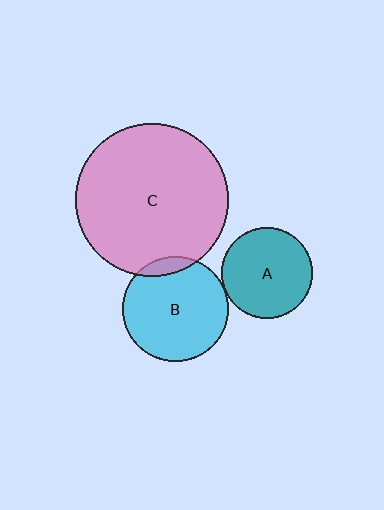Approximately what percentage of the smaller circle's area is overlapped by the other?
Approximately 5%.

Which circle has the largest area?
Circle C (pink).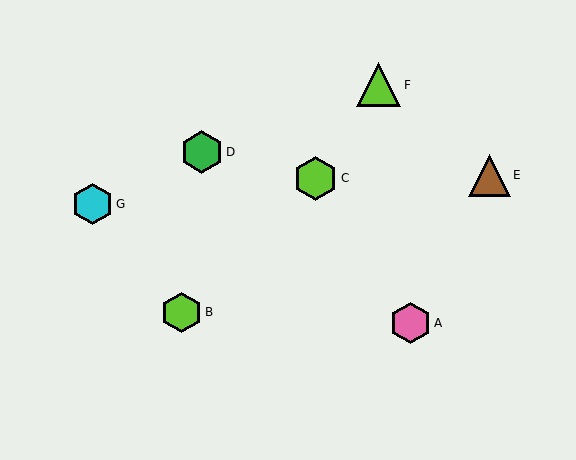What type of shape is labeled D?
Shape D is a green hexagon.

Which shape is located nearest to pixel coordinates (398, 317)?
The pink hexagon (labeled A) at (410, 323) is nearest to that location.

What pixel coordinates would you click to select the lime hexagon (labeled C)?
Click at (316, 178) to select the lime hexagon C.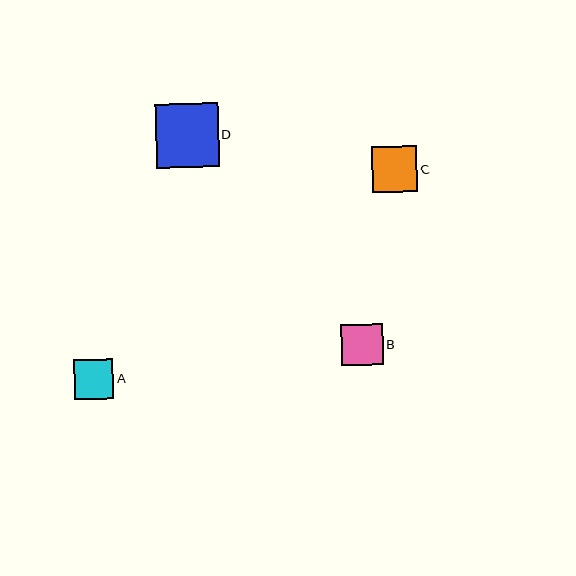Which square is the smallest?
Square A is the smallest with a size of approximately 40 pixels.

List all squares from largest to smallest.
From largest to smallest: D, C, B, A.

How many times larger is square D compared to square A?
Square D is approximately 1.6 times the size of square A.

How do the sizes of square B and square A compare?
Square B and square A are approximately the same size.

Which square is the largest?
Square D is the largest with a size of approximately 63 pixels.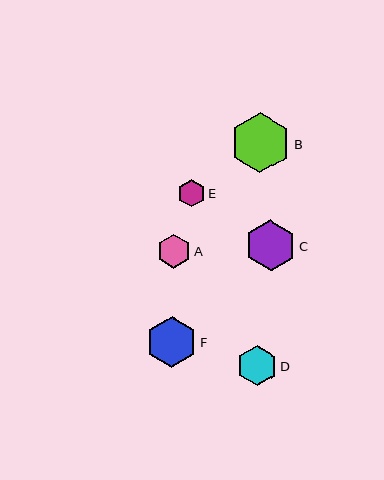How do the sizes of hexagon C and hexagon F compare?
Hexagon C and hexagon F are approximately the same size.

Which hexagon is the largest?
Hexagon B is the largest with a size of approximately 60 pixels.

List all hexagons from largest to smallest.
From largest to smallest: B, C, F, D, A, E.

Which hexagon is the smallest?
Hexagon E is the smallest with a size of approximately 27 pixels.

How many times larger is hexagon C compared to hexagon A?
Hexagon C is approximately 1.5 times the size of hexagon A.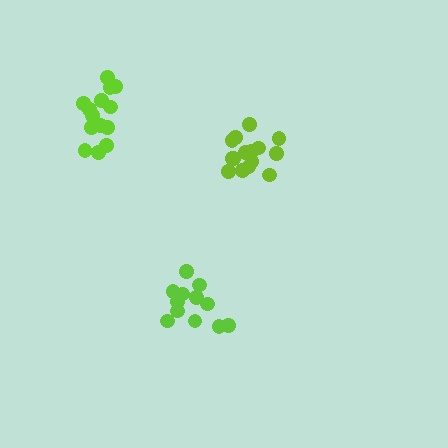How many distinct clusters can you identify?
There are 3 distinct clusters.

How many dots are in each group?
Group 1: 15 dots, Group 2: 15 dots, Group 3: 12 dots (42 total).